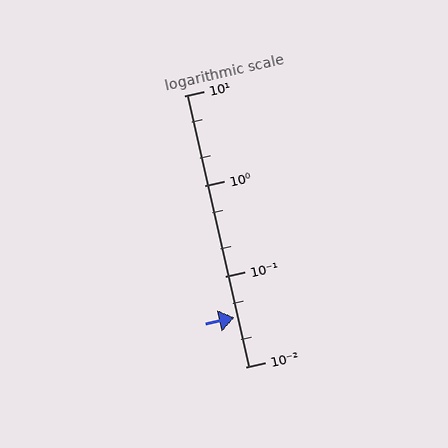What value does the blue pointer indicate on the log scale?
The pointer indicates approximately 0.035.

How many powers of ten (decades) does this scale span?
The scale spans 3 decades, from 0.01 to 10.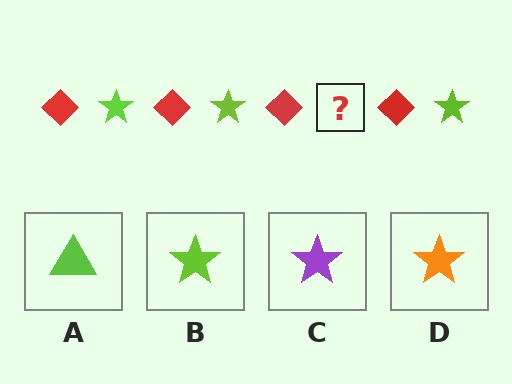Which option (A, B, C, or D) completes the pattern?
B.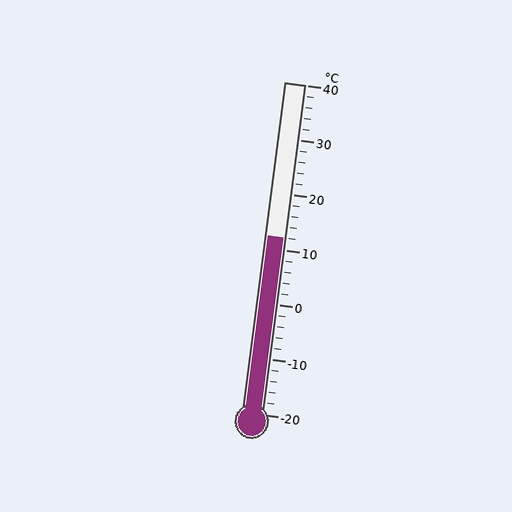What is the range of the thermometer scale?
The thermometer scale ranges from -20°C to 40°C.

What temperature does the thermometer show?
The thermometer shows approximately 12°C.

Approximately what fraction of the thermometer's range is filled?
The thermometer is filled to approximately 55% of its range.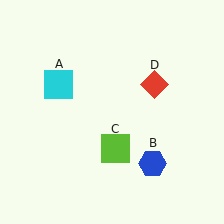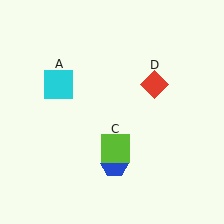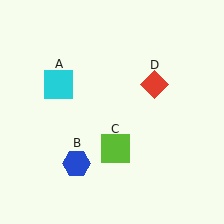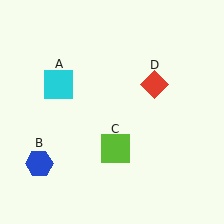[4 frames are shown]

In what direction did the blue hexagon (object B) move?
The blue hexagon (object B) moved left.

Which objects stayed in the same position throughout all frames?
Cyan square (object A) and lime square (object C) and red diamond (object D) remained stationary.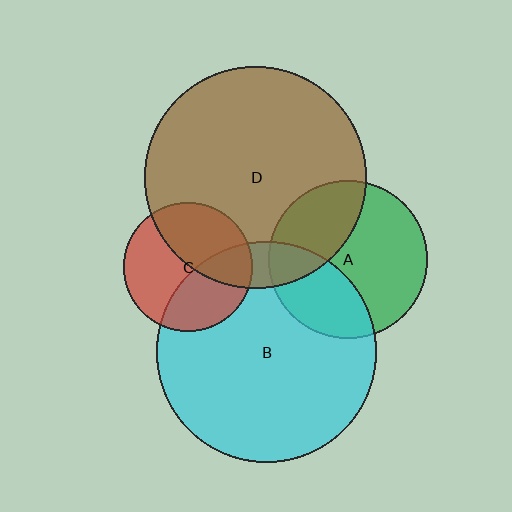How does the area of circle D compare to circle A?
Approximately 2.0 times.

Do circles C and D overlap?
Yes.